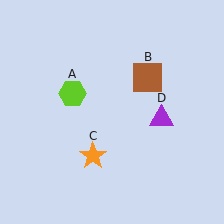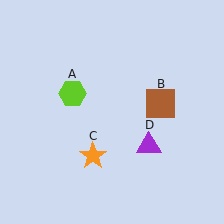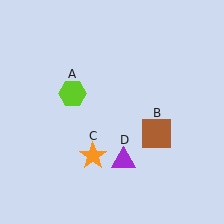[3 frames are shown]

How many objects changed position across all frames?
2 objects changed position: brown square (object B), purple triangle (object D).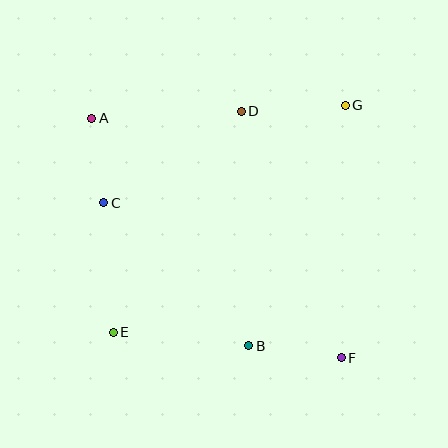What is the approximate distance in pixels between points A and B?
The distance between A and B is approximately 277 pixels.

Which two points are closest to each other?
Points A and C are closest to each other.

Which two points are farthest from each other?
Points A and F are farthest from each other.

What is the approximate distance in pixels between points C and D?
The distance between C and D is approximately 165 pixels.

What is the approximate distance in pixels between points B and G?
The distance between B and G is approximately 259 pixels.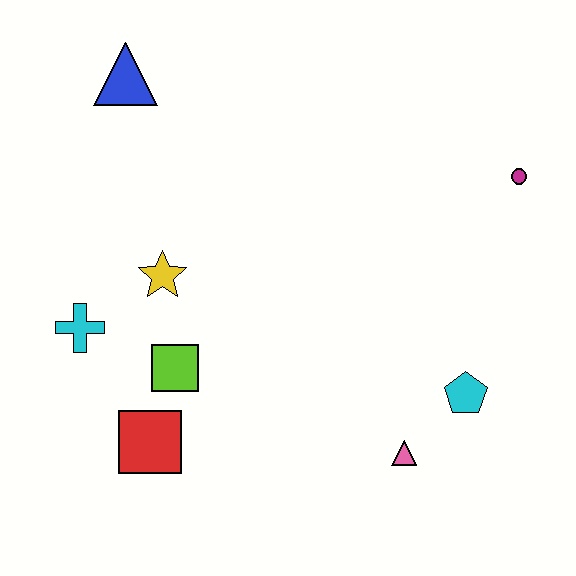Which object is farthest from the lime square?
The magenta circle is farthest from the lime square.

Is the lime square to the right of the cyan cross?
Yes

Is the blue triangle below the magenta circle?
No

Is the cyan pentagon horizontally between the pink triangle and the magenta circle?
Yes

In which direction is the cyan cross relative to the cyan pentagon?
The cyan cross is to the left of the cyan pentagon.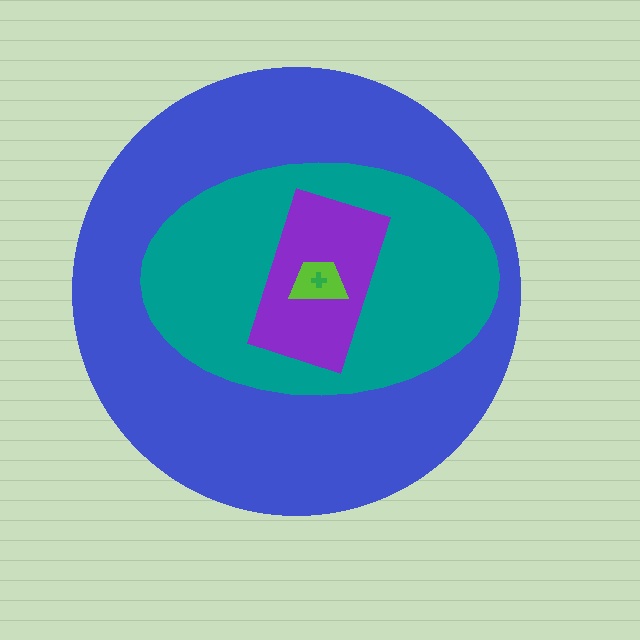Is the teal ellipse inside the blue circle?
Yes.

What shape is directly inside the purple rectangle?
The lime trapezoid.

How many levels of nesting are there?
5.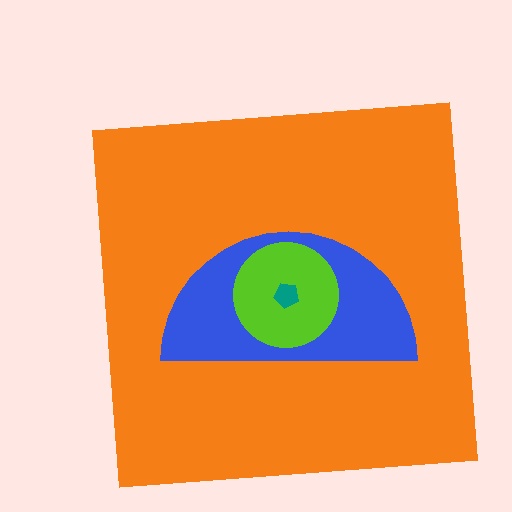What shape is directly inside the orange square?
The blue semicircle.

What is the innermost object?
The teal pentagon.